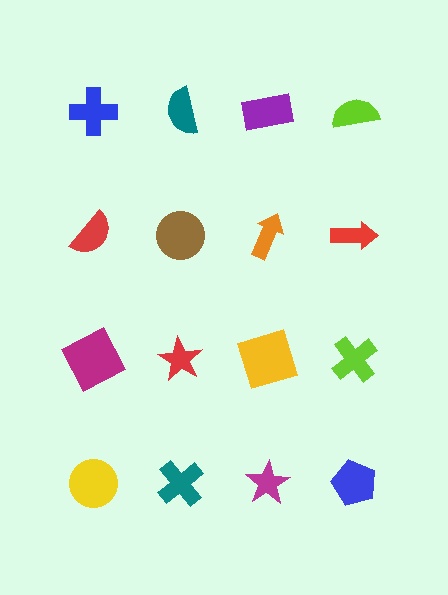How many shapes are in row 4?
4 shapes.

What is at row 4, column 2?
A teal cross.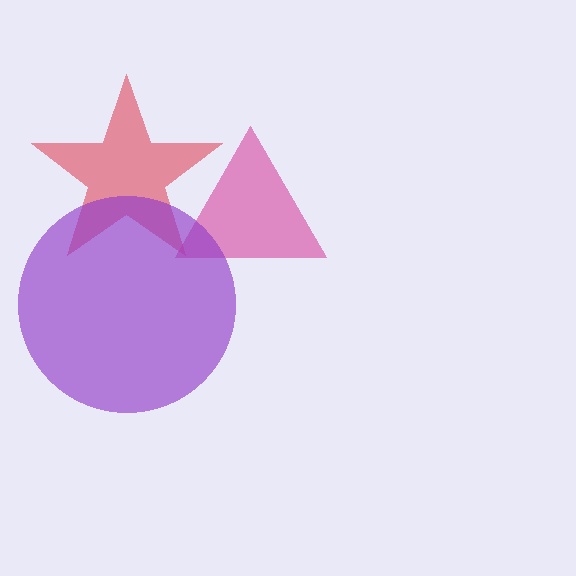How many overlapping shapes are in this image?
There are 3 overlapping shapes in the image.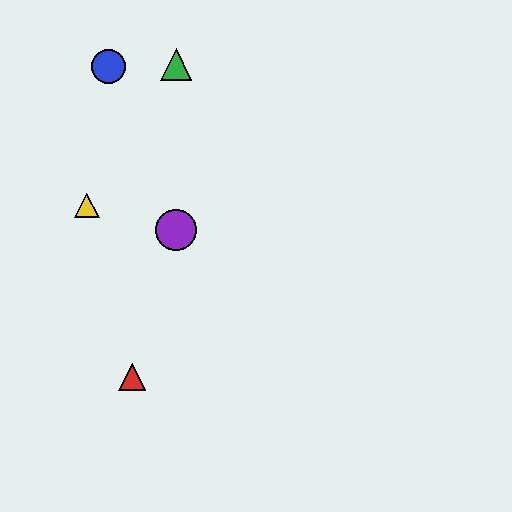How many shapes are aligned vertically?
2 shapes (the green triangle, the purple circle) are aligned vertically.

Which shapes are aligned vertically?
The green triangle, the purple circle are aligned vertically.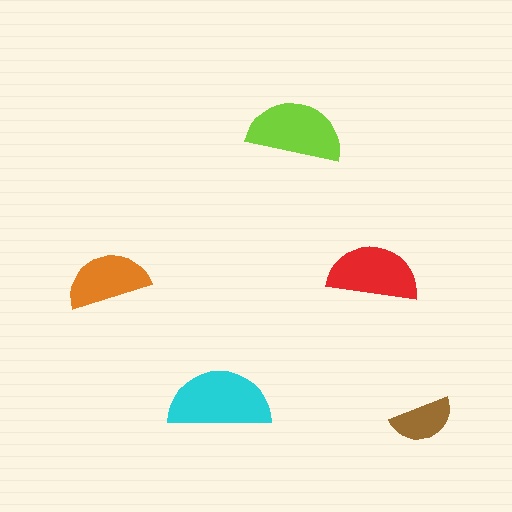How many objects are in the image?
There are 5 objects in the image.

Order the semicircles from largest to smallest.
the cyan one, the lime one, the red one, the orange one, the brown one.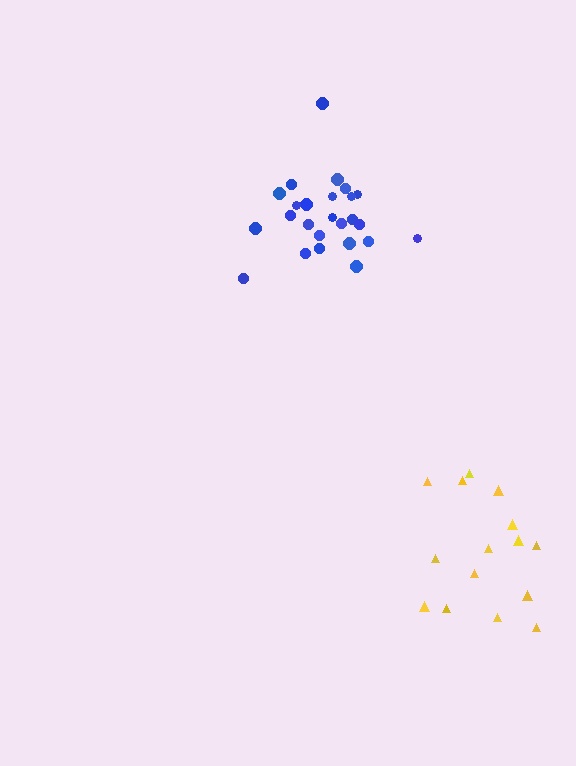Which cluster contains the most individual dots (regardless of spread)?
Blue (25).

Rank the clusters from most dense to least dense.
blue, yellow.